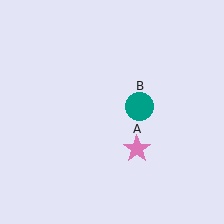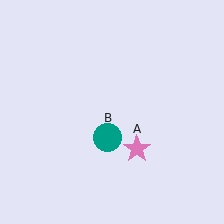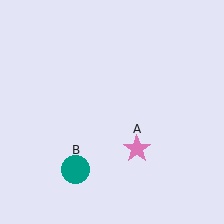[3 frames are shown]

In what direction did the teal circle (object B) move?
The teal circle (object B) moved down and to the left.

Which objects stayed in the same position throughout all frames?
Pink star (object A) remained stationary.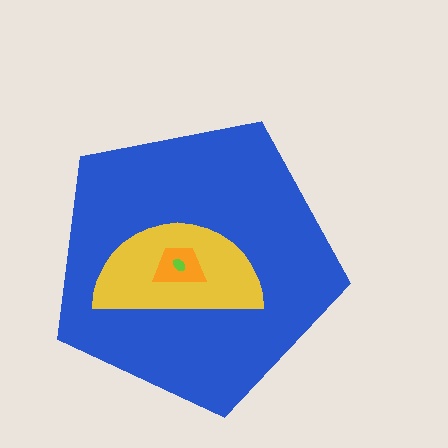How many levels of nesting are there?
4.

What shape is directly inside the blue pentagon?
The yellow semicircle.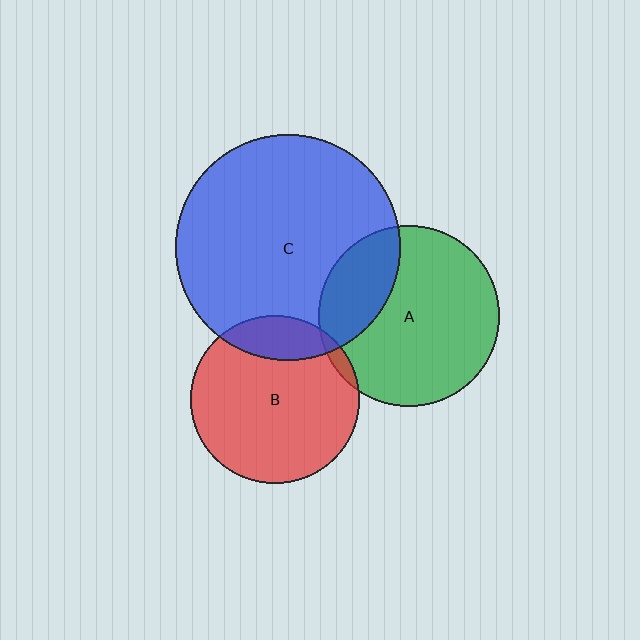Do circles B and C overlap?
Yes.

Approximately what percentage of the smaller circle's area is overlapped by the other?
Approximately 15%.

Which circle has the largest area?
Circle C (blue).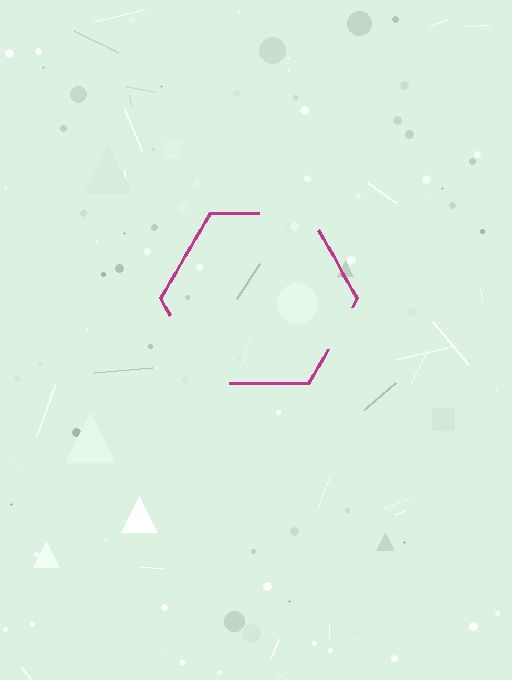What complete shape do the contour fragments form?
The contour fragments form a hexagon.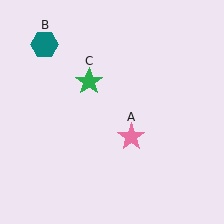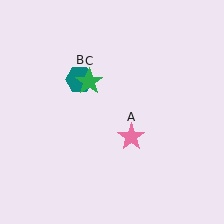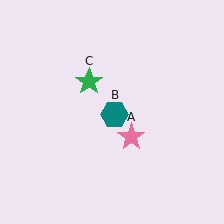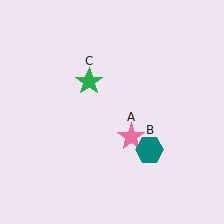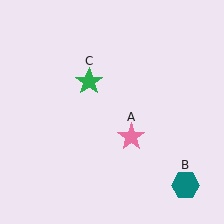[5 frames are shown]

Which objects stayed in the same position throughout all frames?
Pink star (object A) and green star (object C) remained stationary.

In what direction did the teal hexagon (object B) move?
The teal hexagon (object B) moved down and to the right.